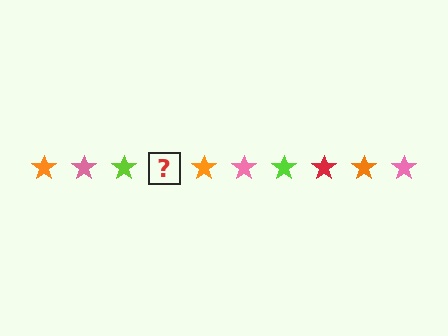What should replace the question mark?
The question mark should be replaced with a red star.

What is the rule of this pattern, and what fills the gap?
The rule is that the pattern cycles through orange, pink, lime, red stars. The gap should be filled with a red star.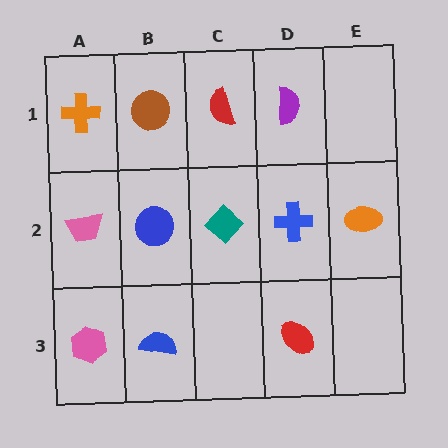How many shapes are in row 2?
5 shapes.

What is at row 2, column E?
An orange ellipse.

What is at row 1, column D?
A purple semicircle.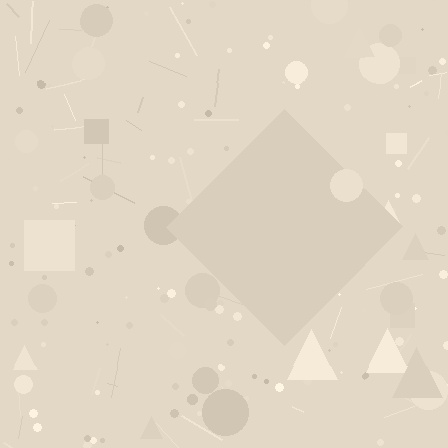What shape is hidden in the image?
A diamond is hidden in the image.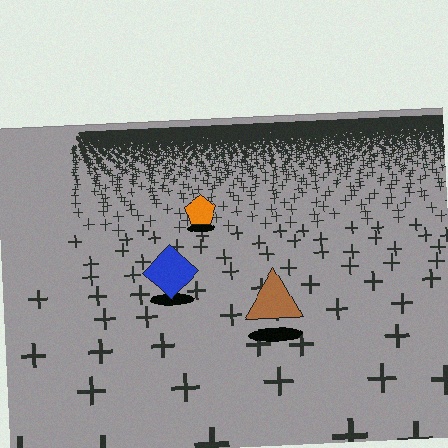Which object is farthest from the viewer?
The orange pentagon is farthest from the viewer. It appears smaller and the ground texture around it is denser.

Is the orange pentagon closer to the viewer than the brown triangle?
No. The brown triangle is closer — you can tell from the texture gradient: the ground texture is coarser near it.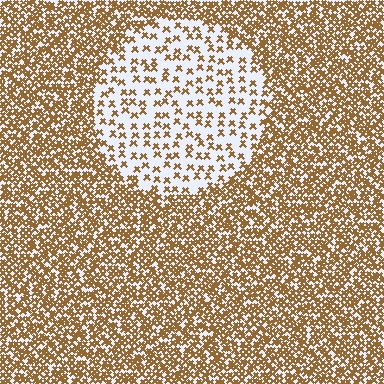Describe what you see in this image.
The image contains small brown elements arranged at two different densities. A circle-shaped region is visible where the elements are less densely packed than the surrounding area.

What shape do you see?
I see a circle.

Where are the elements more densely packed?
The elements are more densely packed outside the circle boundary.